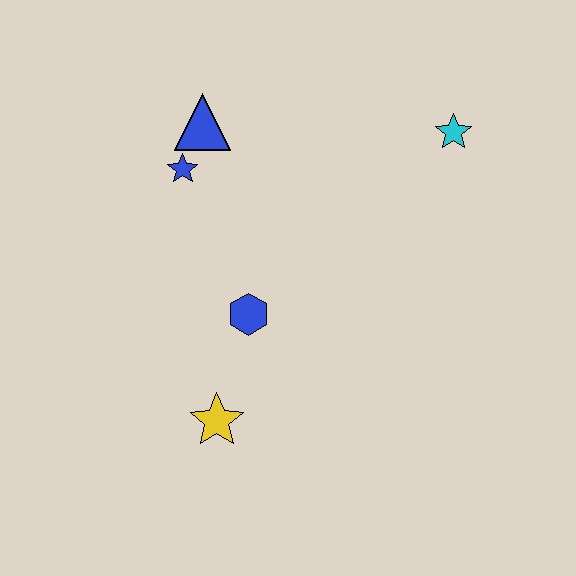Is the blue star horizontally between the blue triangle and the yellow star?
No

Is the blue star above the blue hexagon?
Yes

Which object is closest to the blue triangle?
The blue star is closest to the blue triangle.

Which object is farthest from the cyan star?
The yellow star is farthest from the cyan star.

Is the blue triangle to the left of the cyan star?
Yes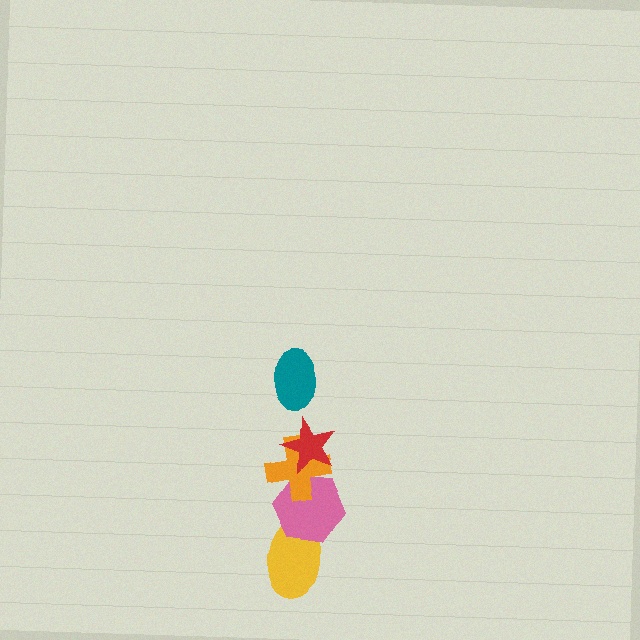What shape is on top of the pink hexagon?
The orange cross is on top of the pink hexagon.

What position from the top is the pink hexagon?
The pink hexagon is 4th from the top.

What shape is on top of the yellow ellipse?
The pink hexagon is on top of the yellow ellipse.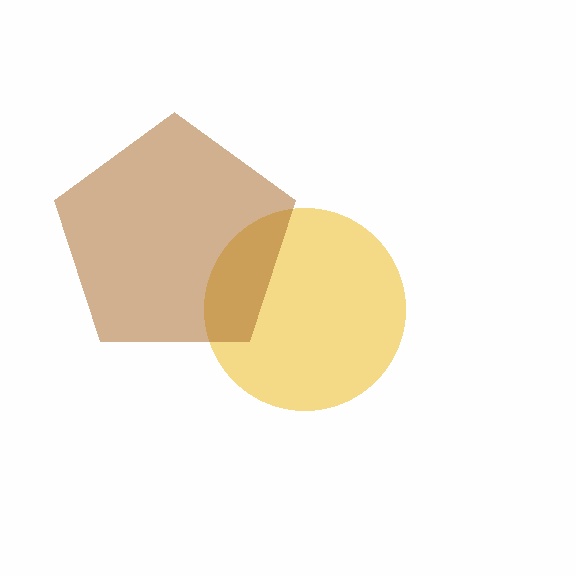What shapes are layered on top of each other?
The layered shapes are: a yellow circle, a brown pentagon.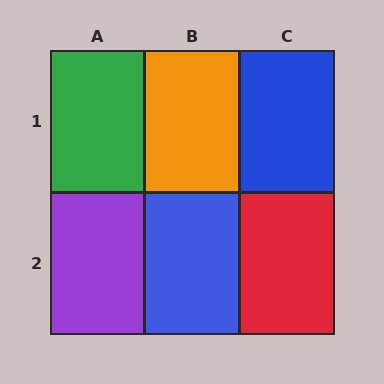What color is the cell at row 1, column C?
Blue.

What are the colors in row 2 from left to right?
Purple, blue, red.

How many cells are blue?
2 cells are blue.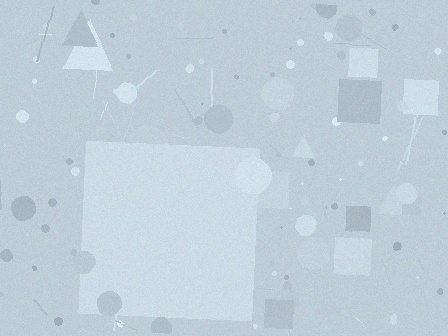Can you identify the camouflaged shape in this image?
The camouflaged shape is a square.